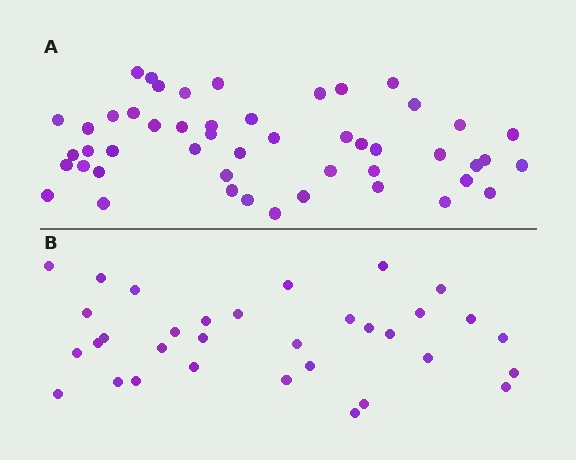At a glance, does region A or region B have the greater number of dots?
Region A (the top region) has more dots.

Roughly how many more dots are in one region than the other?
Region A has approximately 15 more dots than region B.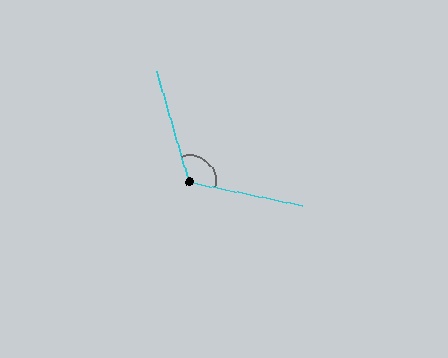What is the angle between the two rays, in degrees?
Approximately 118 degrees.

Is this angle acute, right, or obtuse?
It is obtuse.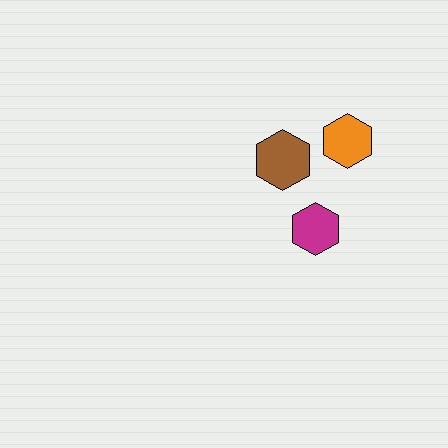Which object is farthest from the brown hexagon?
The magenta hexagon is farthest from the brown hexagon.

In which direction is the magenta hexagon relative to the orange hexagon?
The magenta hexagon is below the orange hexagon.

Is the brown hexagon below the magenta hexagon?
No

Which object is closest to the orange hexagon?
The brown hexagon is closest to the orange hexagon.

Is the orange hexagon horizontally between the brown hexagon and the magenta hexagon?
No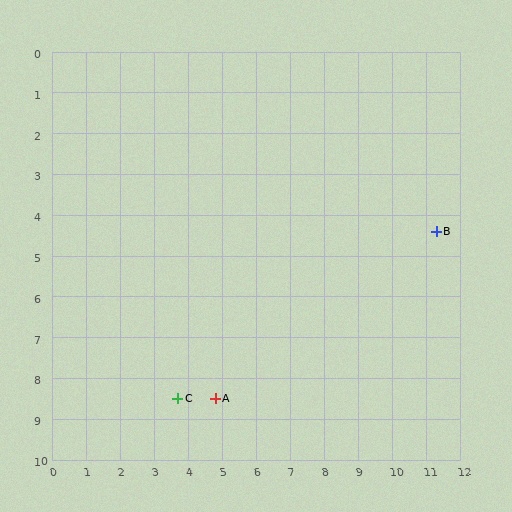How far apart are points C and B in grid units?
Points C and B are about 8.6 grid units apart.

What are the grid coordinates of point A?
Point A is at approximately (4.8, 8.5).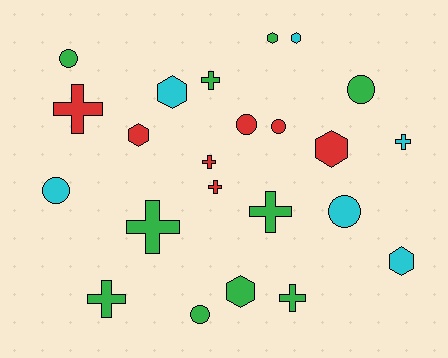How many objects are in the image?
There are 23 objects.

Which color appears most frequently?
Green, with 10 objects.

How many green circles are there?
There are 3 green circles.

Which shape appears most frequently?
Cross, with 9 objects.